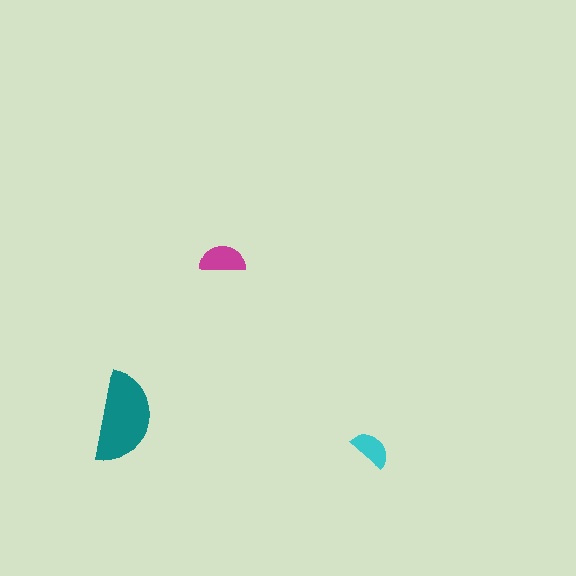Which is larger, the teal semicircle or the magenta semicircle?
The teal one.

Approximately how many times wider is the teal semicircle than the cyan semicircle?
About 2 times wider.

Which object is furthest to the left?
The teal semicircle is leftmost.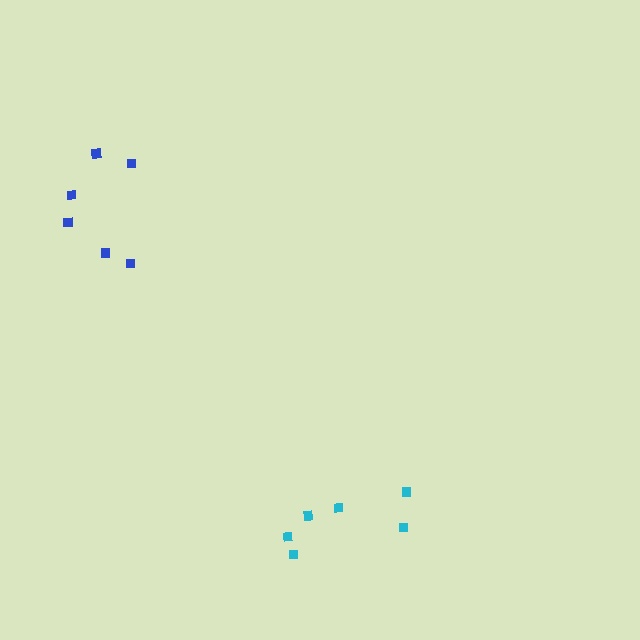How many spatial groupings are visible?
There are 2 spatial groupings.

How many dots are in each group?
Group 1: 6 dots, Group 2: 6 dots (12 total).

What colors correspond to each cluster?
The clusters are colored: cyan, blue.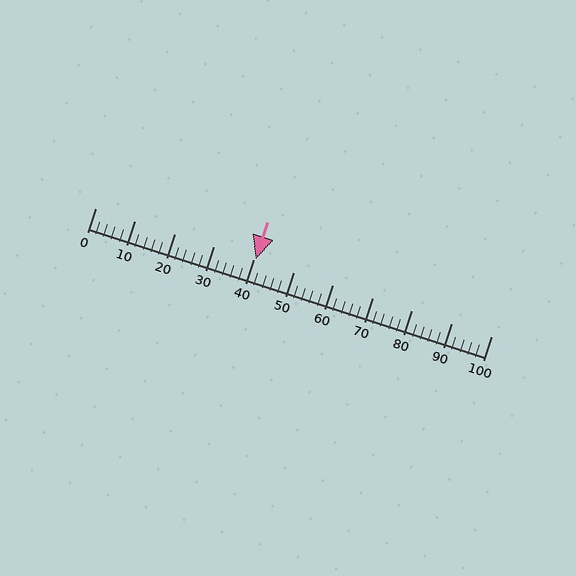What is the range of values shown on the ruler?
The ruler shows values from 0 to 100.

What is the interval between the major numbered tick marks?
The major tick marks are spaced 10 units apart.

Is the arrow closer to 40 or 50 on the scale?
The arrow is closer to 40.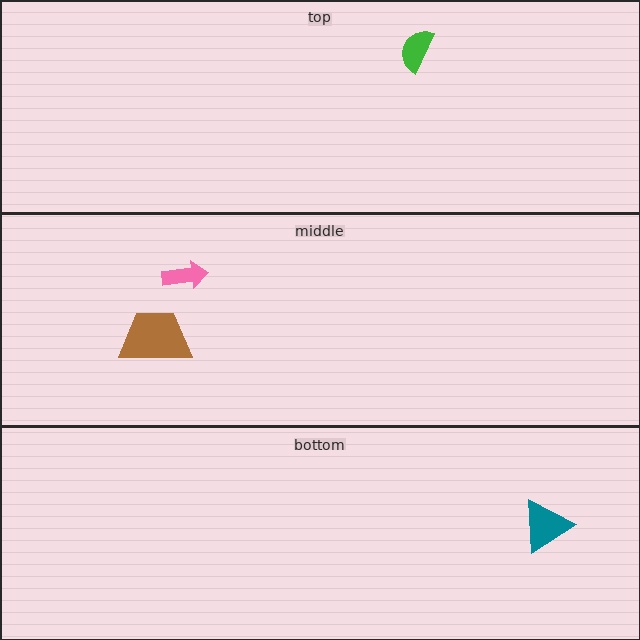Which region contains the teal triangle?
The bottom region.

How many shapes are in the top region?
1.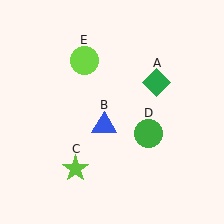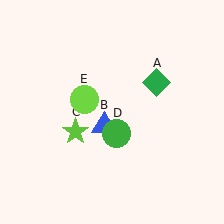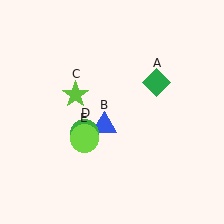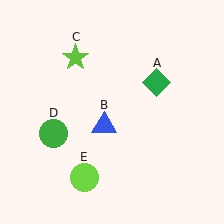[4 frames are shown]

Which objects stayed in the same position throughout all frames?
Green diamond (object A) and blue triangle (object B) remained stationary.